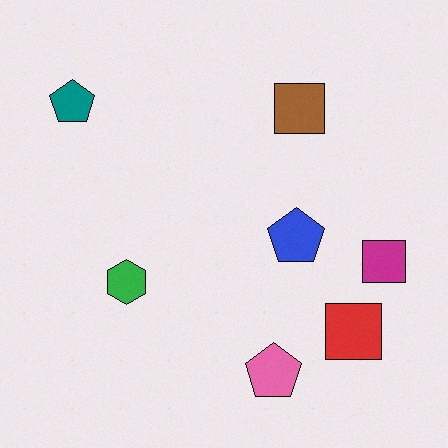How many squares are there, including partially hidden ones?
There are 3 squares.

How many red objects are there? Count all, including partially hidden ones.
There is 1 red object.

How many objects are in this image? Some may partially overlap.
There are 7 objects.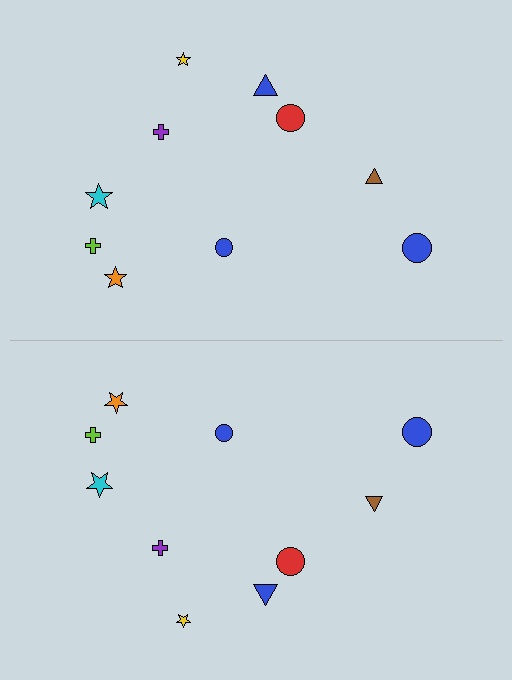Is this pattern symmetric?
Yes, this pattern has bilateral (reflection) symmetry.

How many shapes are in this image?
There are 20 shapes in this image.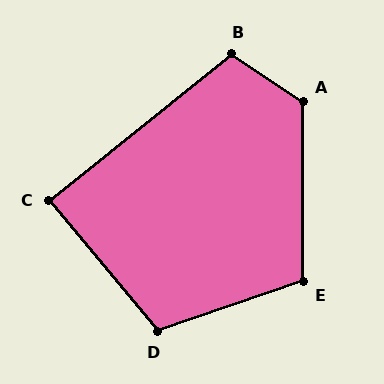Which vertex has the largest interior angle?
A, at approximately 124 degrees.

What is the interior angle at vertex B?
Approximately 108 degrees (obtuse).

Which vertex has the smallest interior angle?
C, at approximately 89 degrees.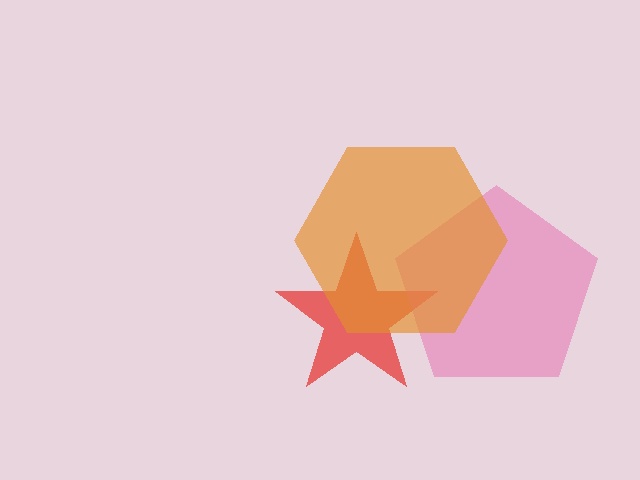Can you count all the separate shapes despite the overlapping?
Yes, there are 3 separate shapes.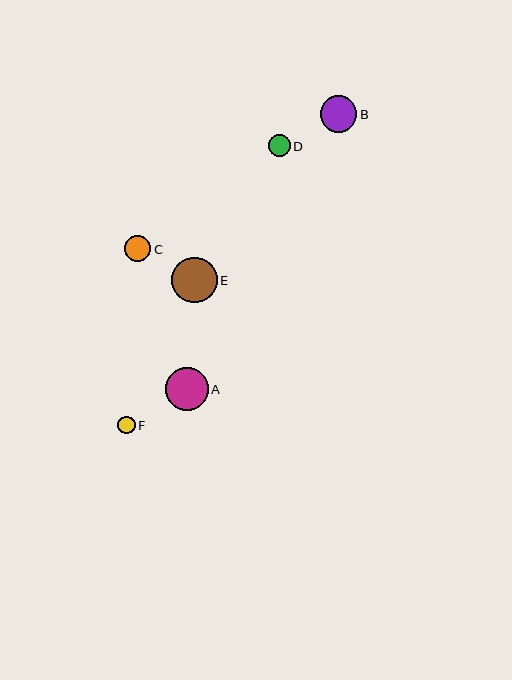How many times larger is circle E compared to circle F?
Circle E is approximately 2.6 times the size of circle F.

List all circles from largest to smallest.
From largest to smallest: E, A, B, C, D, F.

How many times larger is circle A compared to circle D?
Circle A is approximately 1.9 times the size of circle D.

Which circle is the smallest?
Circle F is the smallest with a size of approximately 17 pixels.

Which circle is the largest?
Circle E is the largest with a size of approximately 45 pixels.